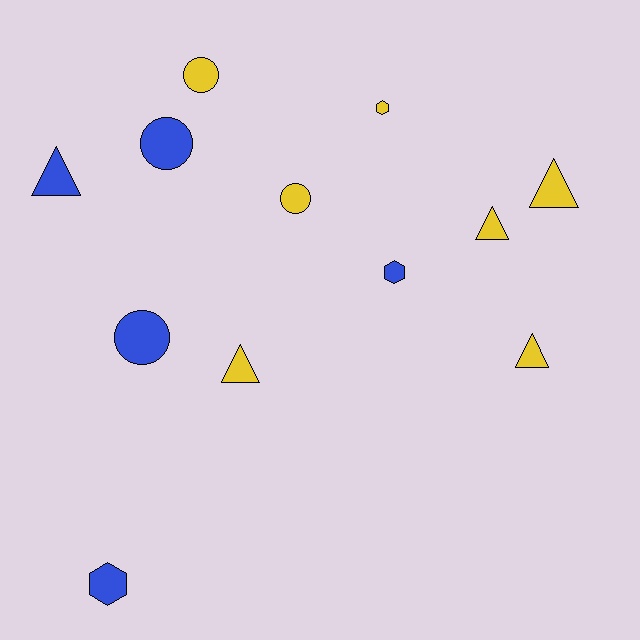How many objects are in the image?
There are 12 objects.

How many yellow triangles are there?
There are 4 yellow triangles.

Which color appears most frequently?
Yellow, with 7 objects.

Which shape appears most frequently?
Triangle, with 5 objects.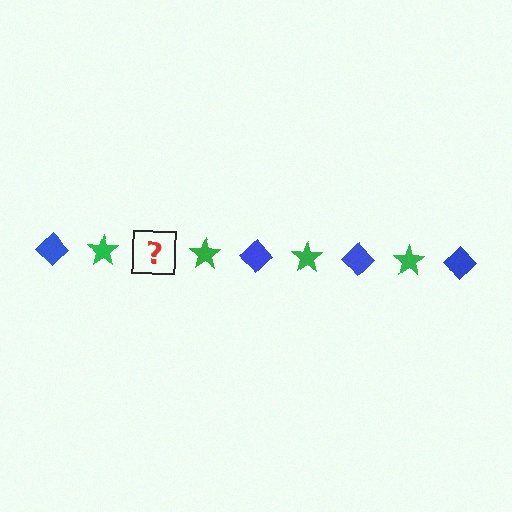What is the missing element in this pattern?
The missing element is a blue diamond.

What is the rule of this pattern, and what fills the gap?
The rule is that the pattern alternates between blue diamond and green star. The gap should be filled with a blue diamond.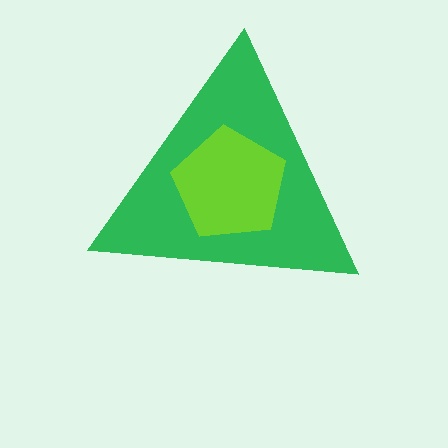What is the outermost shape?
The green triangle.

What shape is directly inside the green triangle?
The lime pentagon.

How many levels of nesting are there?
2.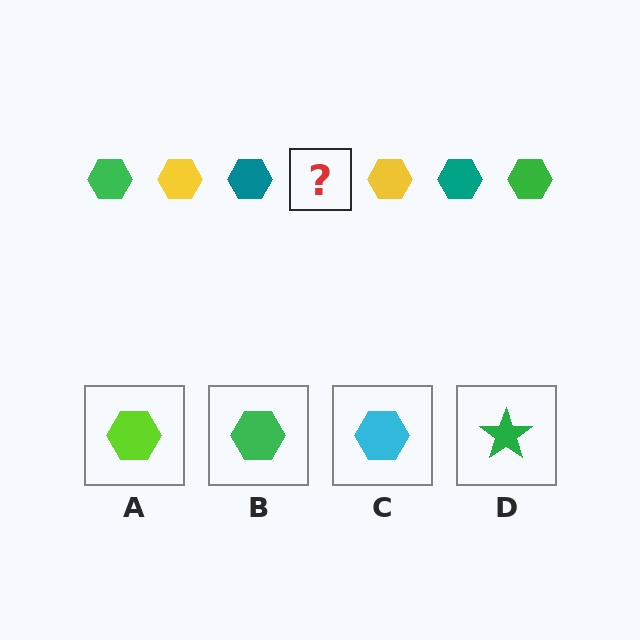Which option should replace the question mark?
Option B.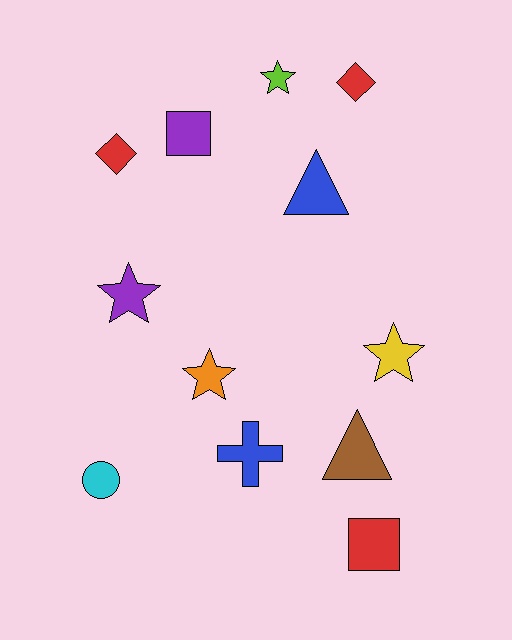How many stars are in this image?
There are 4 stars.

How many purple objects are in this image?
There are 2 purple objects.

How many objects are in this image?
There are 12 objects.